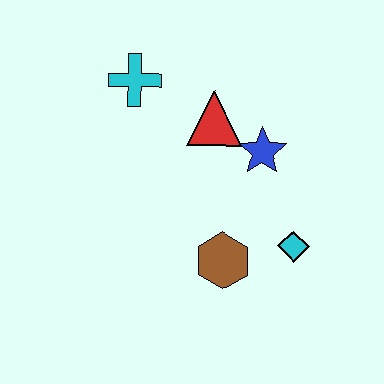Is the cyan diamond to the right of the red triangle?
Yes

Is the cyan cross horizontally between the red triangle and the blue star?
No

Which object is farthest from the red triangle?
The cyan diamond is farthest from the red triangle.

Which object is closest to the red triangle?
The blue star is closest to the red triangle.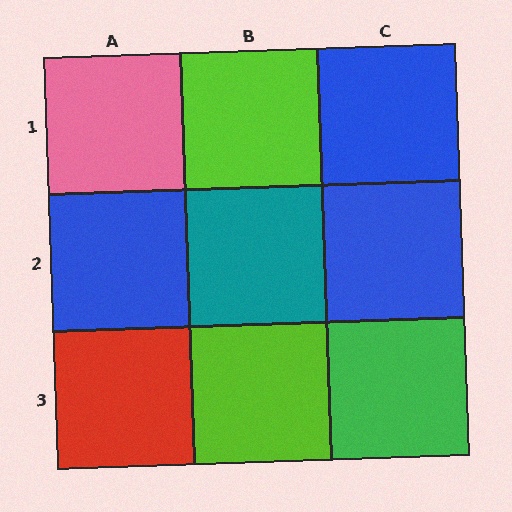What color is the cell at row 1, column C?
Blue.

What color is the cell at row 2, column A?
Blue.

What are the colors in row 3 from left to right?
Red, lime, green.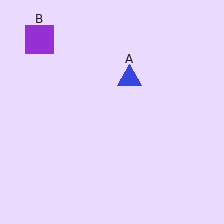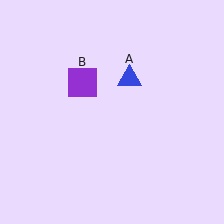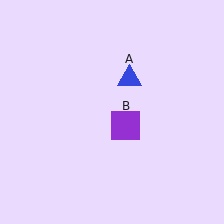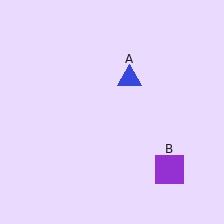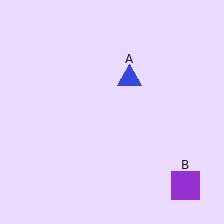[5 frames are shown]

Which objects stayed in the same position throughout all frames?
Blue triangle (object A) remained stationary.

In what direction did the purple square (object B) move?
The purple square (object B) moved down and to the right.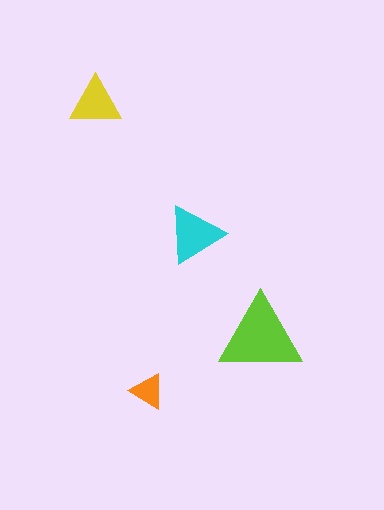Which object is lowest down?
The orange triangle is bottommost.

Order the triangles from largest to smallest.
the lime one, the cyan one, the yellow one, the orange one.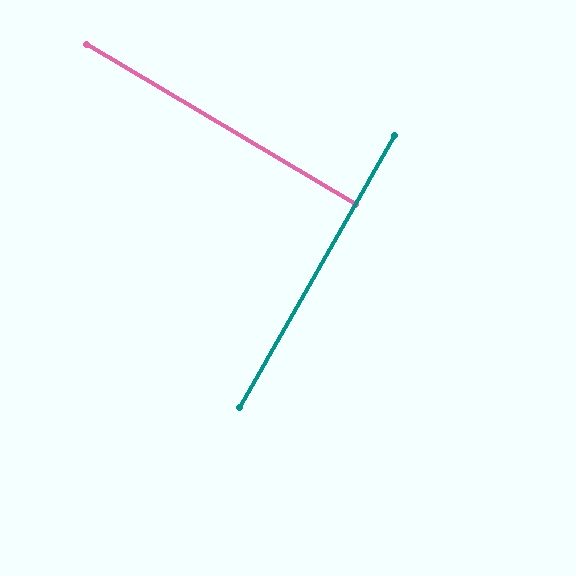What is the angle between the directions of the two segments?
Approximately 89 degrees.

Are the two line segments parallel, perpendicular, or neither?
Perpendicular — they meet at approximately 89°.